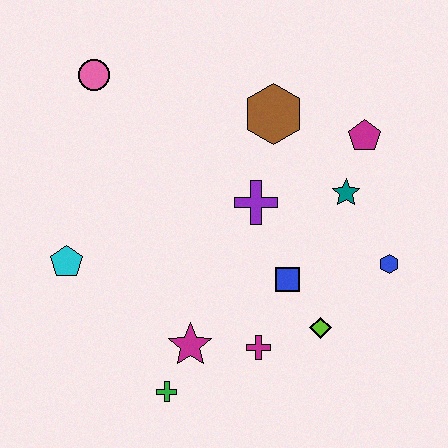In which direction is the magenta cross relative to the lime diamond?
The magenta cross is to the left of the lime diamond.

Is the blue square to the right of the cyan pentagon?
Yes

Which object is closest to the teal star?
The magenta pentagon is closest to the teal star.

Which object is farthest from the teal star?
The cyan pentagon is farthest from the teal star.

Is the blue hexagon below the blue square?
No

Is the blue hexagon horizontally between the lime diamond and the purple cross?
No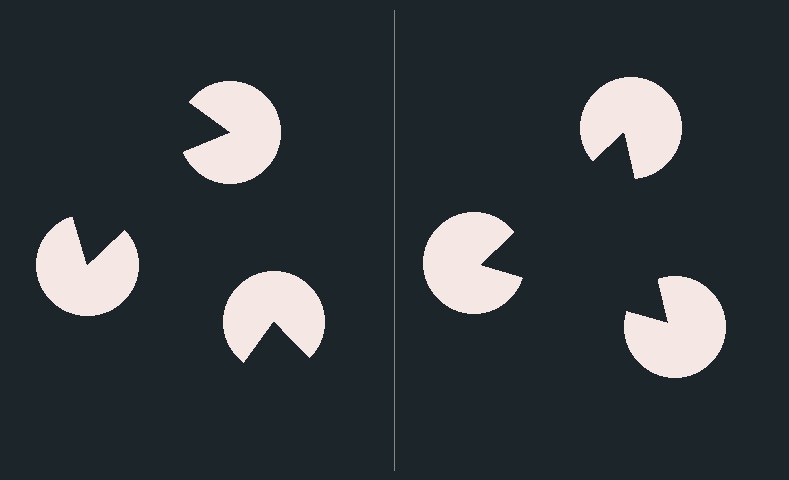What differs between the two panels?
The pac-man discs are positioned identically on both sides; only the wedge orientations differ. On the right they align to a triangle; on the left they are misaligned.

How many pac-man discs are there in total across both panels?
6 — 3 on each side.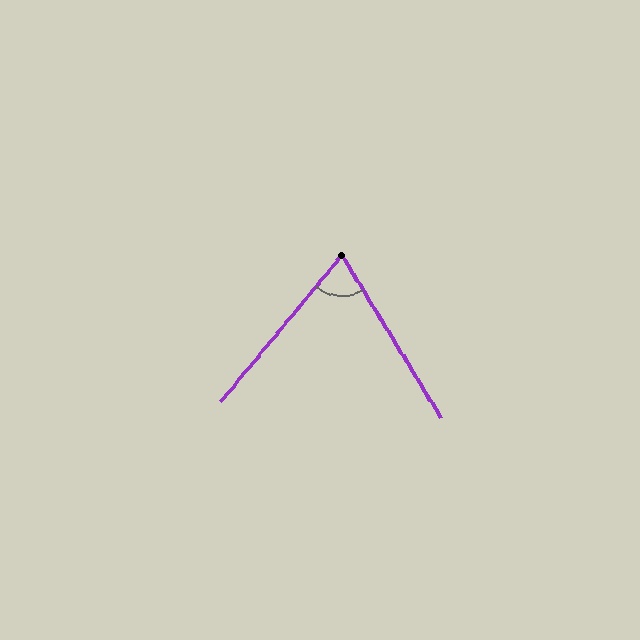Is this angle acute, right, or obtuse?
It is acute.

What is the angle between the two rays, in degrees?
Approximately 71 degrees.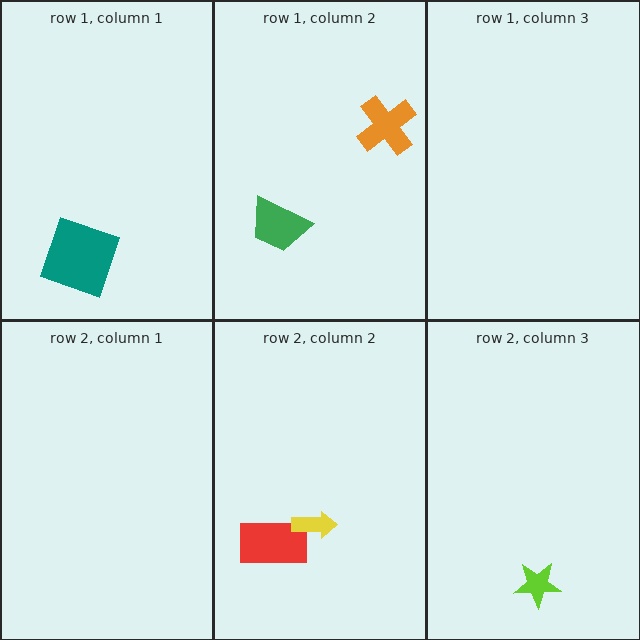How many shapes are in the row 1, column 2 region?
2.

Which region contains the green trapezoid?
The row 1, column 2 region.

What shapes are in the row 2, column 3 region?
The lime star.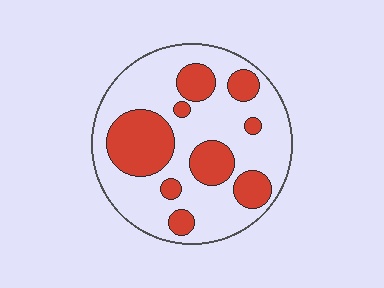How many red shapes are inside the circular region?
9.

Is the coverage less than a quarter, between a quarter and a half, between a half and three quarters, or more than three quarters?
Between a quarter and a half.